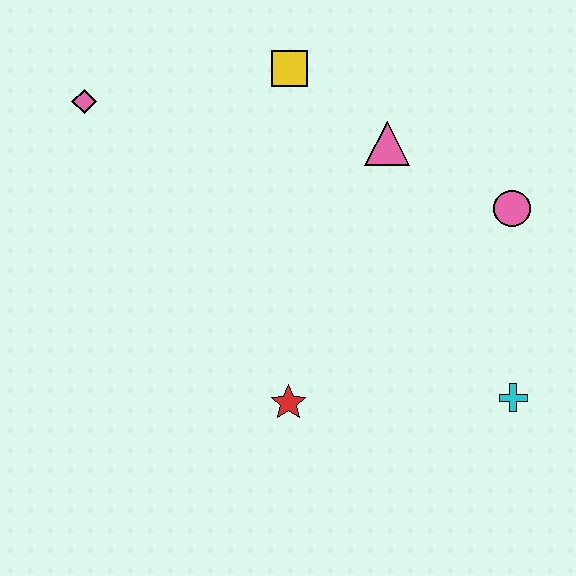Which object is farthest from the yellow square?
The cyan cross is farthest from the yellow square.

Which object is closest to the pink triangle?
The yellow square is closest to the pink triangle.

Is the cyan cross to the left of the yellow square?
No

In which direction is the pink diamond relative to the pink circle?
The pink diamond is to the left of the pink circle.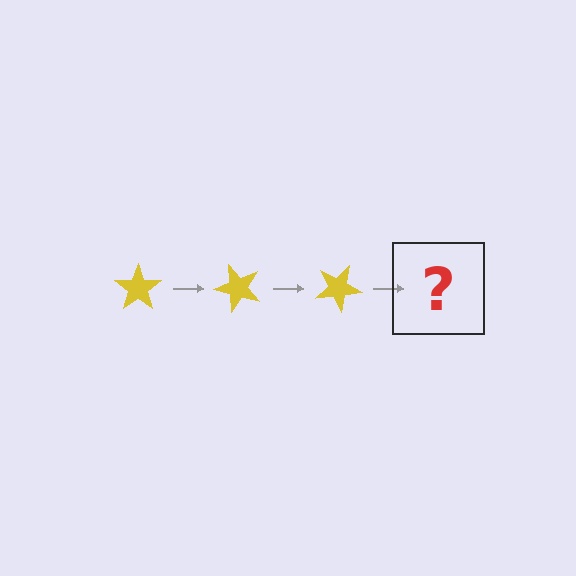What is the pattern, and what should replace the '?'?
The pattern is that the star rotates 50 degrees each step. The '?' should be a yellow star rotated 150 degrees.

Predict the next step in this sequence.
The next step is a yellow star rotated 150 degrees.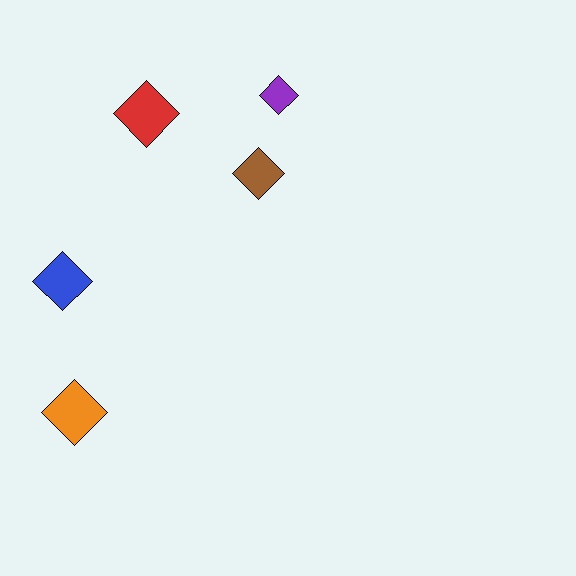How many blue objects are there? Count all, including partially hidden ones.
There is 1 blue object.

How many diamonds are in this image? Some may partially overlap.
There are 5 diamonds.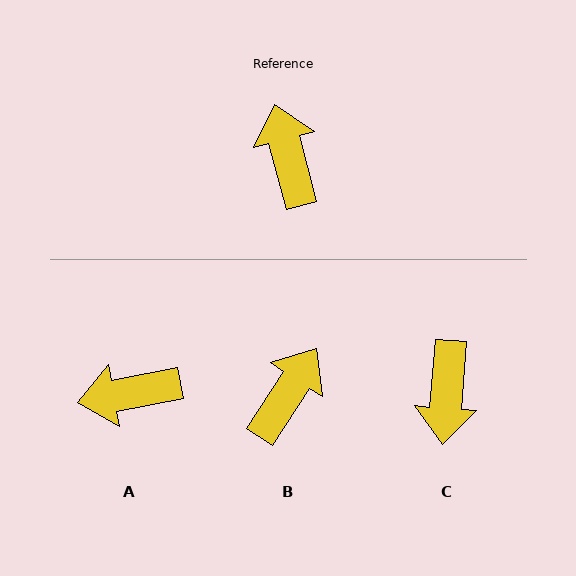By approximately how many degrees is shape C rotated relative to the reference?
Approximately 160 degrees counter-clockwise.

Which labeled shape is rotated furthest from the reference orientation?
C, about 160 degrees away.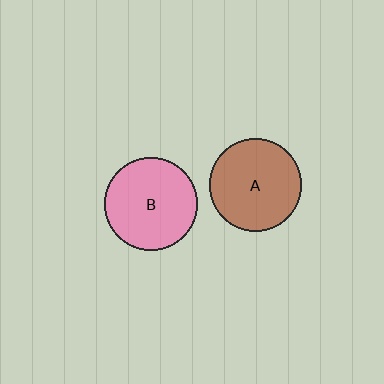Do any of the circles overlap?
No, none of the circles overlap.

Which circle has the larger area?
Circle A (brown).